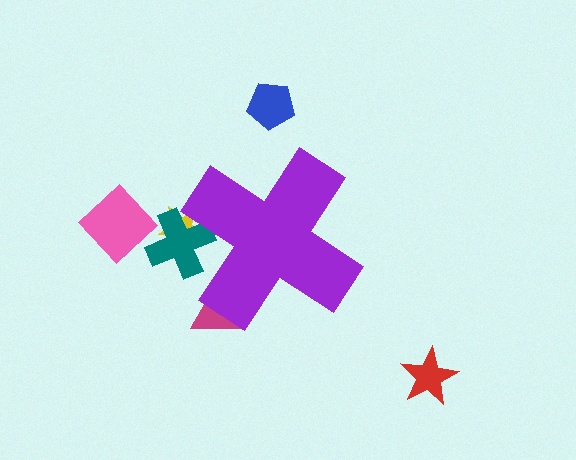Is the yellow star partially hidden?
Yes, the yellow star is partially hidden behind the purple cross.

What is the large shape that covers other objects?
A purple cross.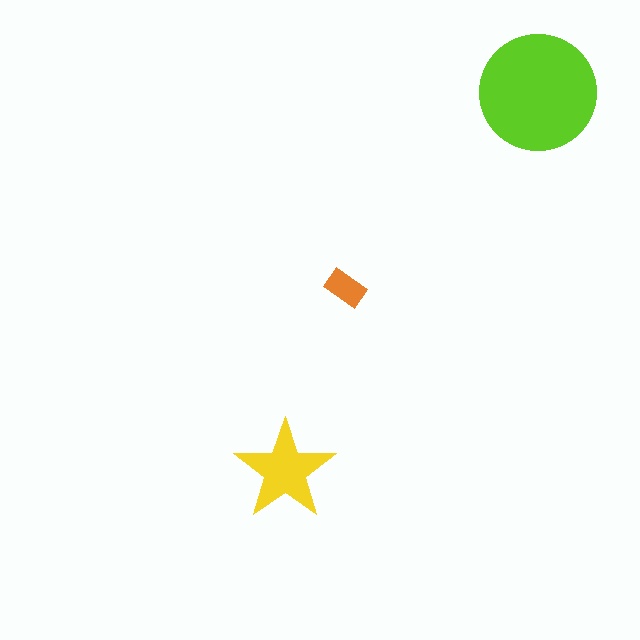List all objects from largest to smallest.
The lime circle, the yellow star, the orange rectangle.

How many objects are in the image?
There are 3 objects in the image.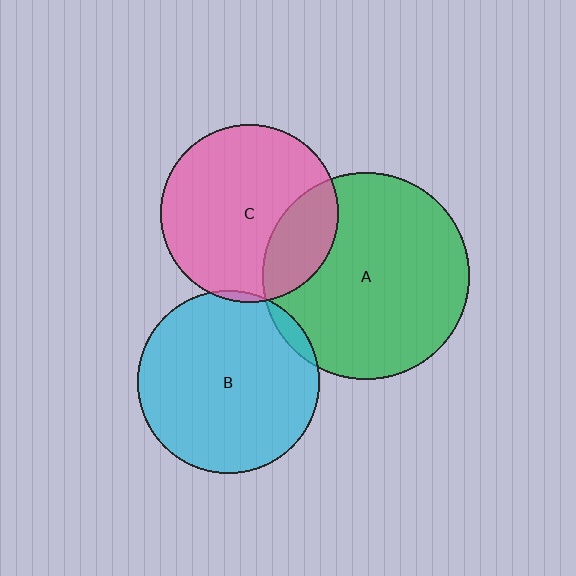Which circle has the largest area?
Circle A (green).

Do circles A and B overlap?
Yes.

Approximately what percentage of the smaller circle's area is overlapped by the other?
Approximately 5%.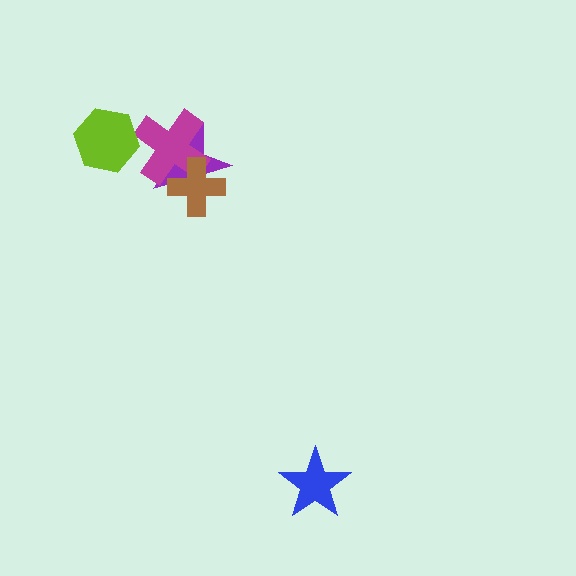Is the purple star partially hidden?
Yes, it is partially covered by another shape.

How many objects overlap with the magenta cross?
2 objects overlap with the magenta cross.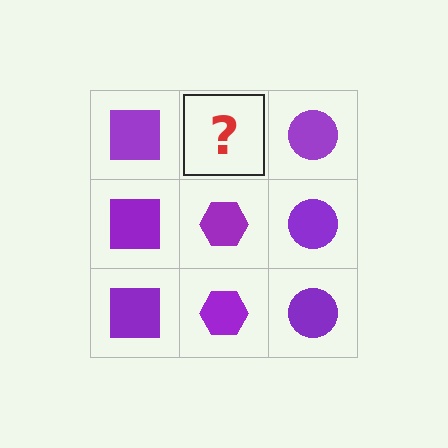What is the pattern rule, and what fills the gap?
The rule is that each column has a consistent shape. The gap should be filled with a purple hexagon.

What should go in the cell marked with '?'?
The missing cell should contain a purple hexagon.